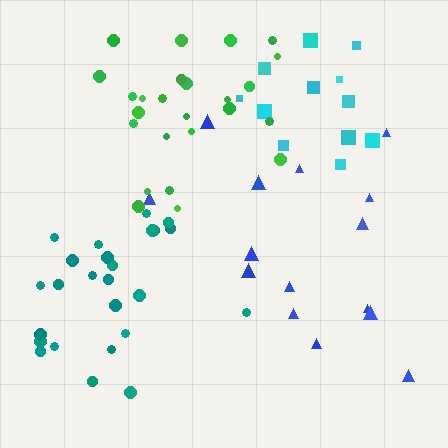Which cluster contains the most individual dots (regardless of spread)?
Teal (26).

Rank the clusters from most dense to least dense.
green, teal, cyan, blue.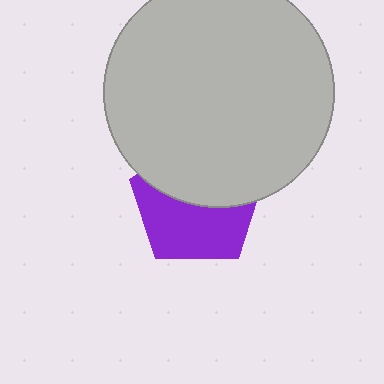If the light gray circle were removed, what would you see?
You would see the complete purple pentagon.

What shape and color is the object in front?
The object in front is a light gray circle.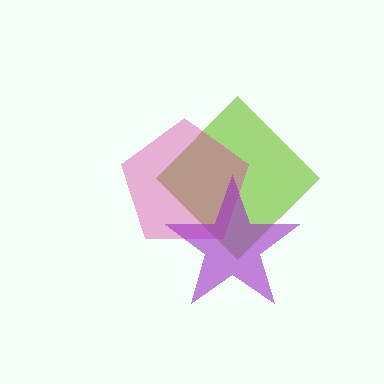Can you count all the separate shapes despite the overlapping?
Yes, there are 3 separate shapes.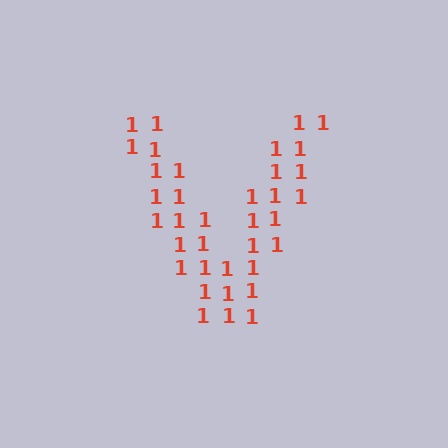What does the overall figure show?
The overall figure shows the letter V.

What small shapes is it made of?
It is made of small digit 1's.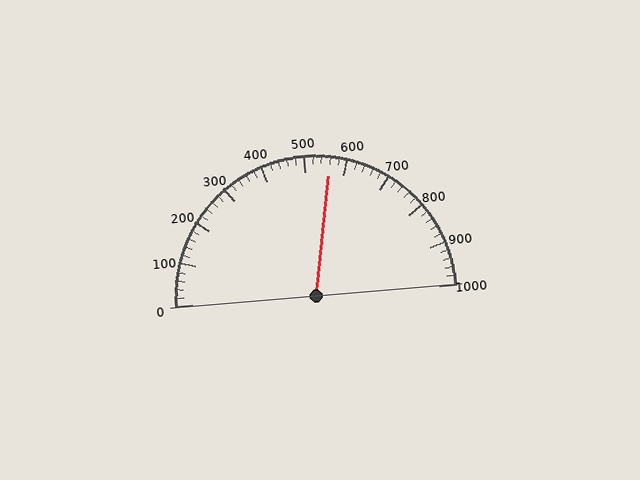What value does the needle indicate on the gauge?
The needle indicates approximately 560.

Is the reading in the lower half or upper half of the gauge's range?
The reading is in the upper half of the range (0 to 1000).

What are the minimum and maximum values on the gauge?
The gauge ranges from 0 to 1000.